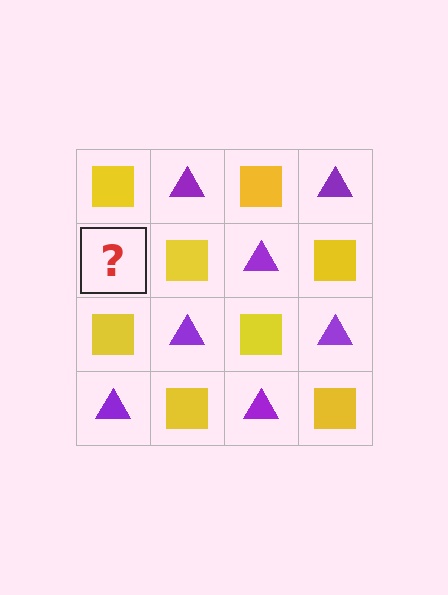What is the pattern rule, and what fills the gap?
The rule is that it alternates yellow square and purple triangle in a checkerboard pattern. The gap should be filled with a purple triangle.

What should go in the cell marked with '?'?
The missing cell should contain a purple triangle.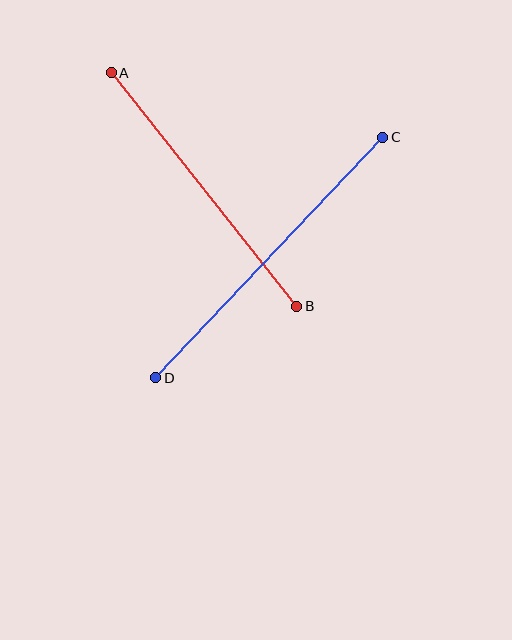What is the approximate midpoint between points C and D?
The midpoint is at approximately (269, 258) pixels.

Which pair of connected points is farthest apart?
Points C and D are farthest apart.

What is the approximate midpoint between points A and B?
The midpoint is at approximately (204, 189) pixels.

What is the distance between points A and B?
The distance is approximately 298 pixels.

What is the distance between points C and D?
The distance is approximately 331 pixels.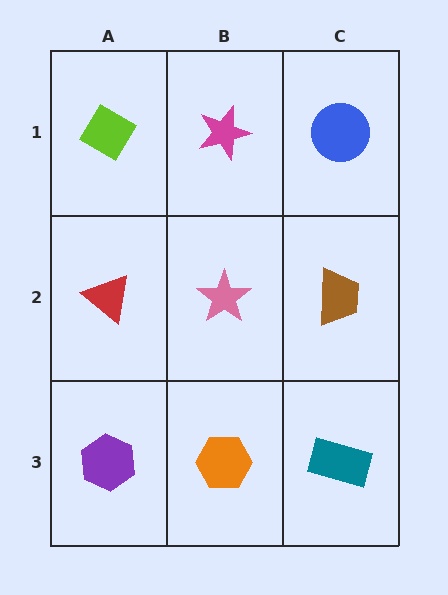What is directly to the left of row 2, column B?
A red triangle.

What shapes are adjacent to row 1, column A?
A red triangle (row 2, column A), a magenta star (row 1, column B).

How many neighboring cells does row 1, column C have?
2.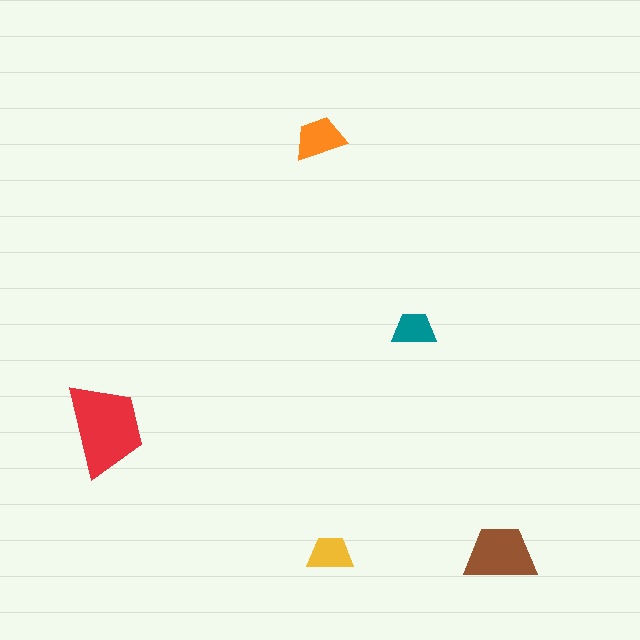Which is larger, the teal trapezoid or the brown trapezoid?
The brown one.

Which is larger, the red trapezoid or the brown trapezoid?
The red one.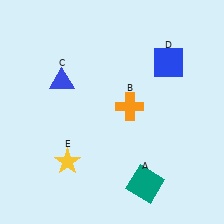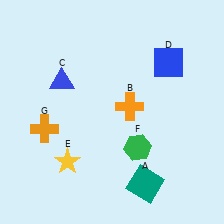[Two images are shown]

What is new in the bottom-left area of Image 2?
An orange cross (G) was added in the bottom-left area of Image 2.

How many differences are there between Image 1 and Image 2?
There are 2 differences between the two images.